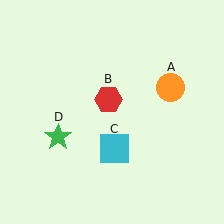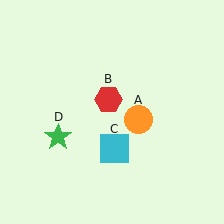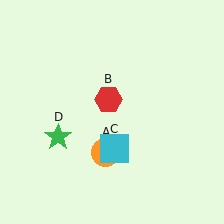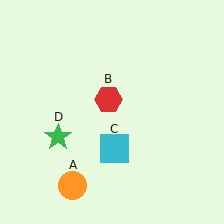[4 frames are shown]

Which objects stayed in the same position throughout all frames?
Red hexagon (object B) and cyan square (object C) and green star (object D) remained stationary.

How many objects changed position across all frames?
1 object changed position: orange circle (object A).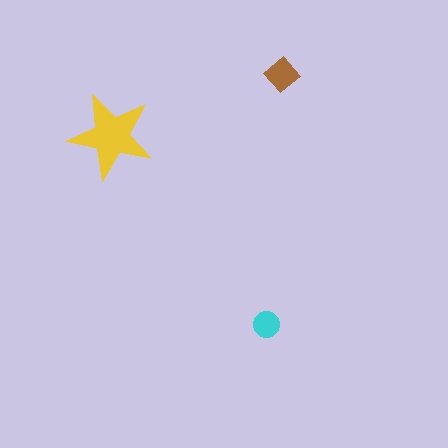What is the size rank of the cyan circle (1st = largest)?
3rd.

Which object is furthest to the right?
The brown diamond is rightmost.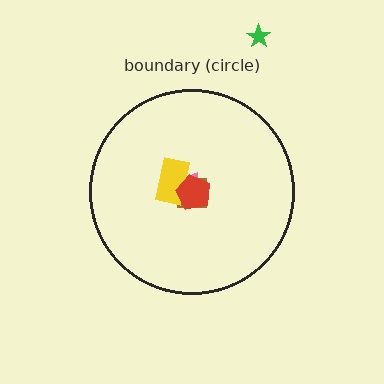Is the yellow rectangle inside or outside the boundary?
Inside.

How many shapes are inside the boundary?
4 inside, 1 outside.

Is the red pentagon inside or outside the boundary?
Inside.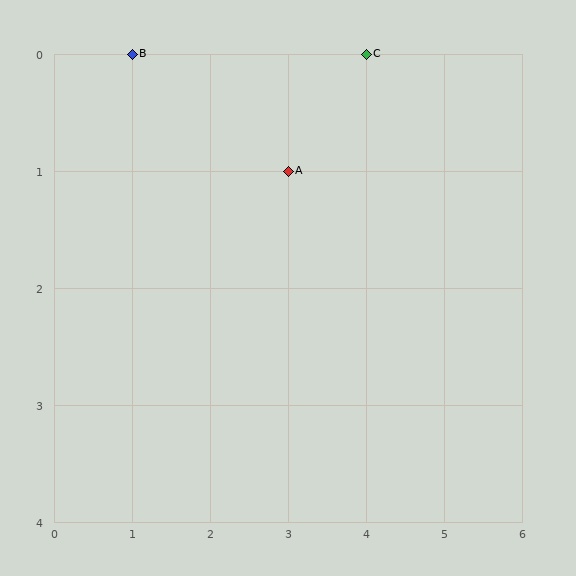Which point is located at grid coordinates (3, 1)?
Point A is at (3, 1).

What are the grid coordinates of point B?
Point B is at grid coordinates (1, 0).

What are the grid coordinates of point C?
Point C is at grid coordinates (4, 0).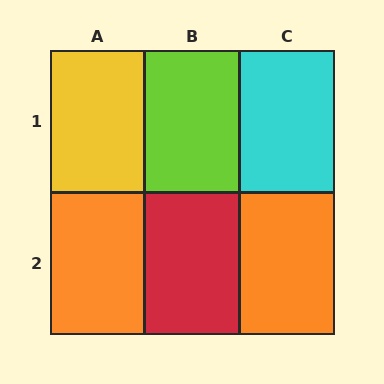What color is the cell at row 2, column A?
Orange.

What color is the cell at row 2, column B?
Red.